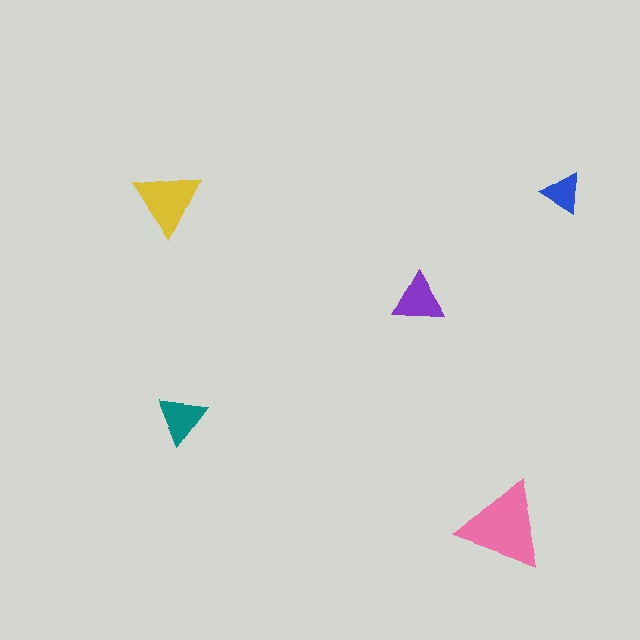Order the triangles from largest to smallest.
the pink one, the yellow one, the purple one, the teal one, the blue one.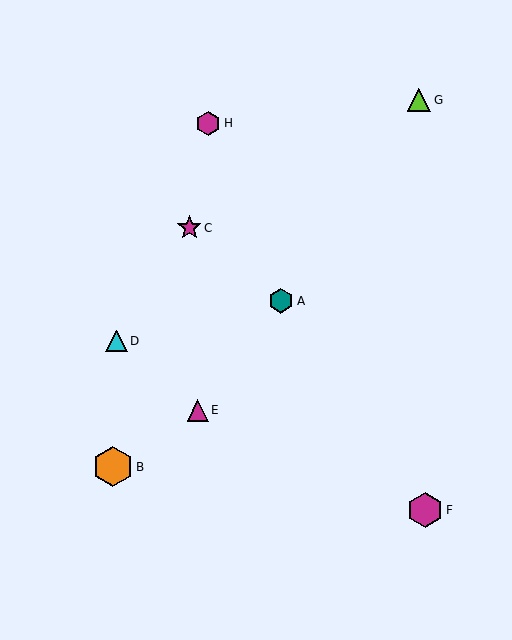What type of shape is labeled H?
Shape H is a magenta hexagon.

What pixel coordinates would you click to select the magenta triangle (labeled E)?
Click at (198, 410) to select the magenta triangle E.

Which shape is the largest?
The orange hexagon (labeled B) is the largest.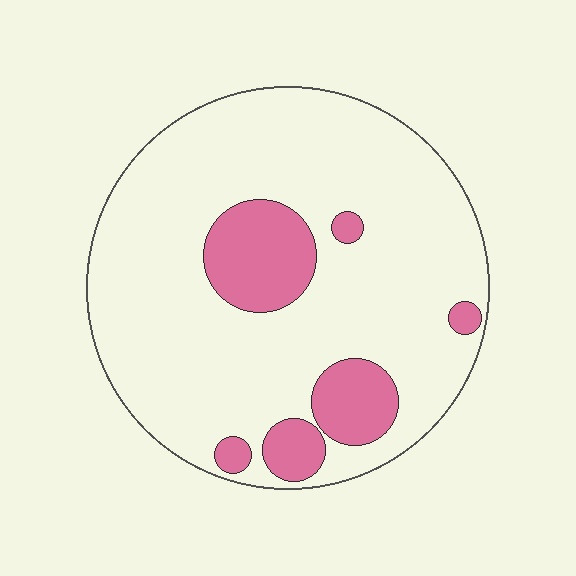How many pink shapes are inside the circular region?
6.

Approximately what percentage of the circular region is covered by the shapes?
Approximately 15%.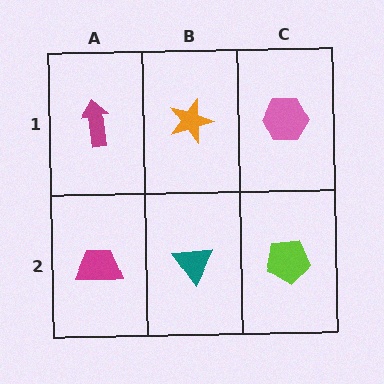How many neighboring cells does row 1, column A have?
2.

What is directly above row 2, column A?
A magenta arrow.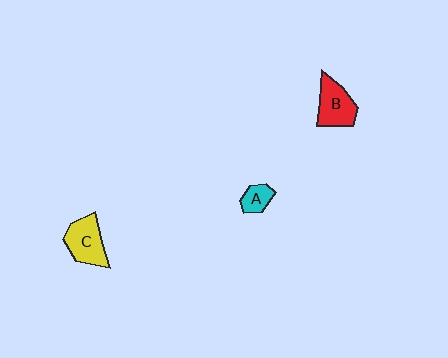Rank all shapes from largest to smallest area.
From largest to smallest: C (yellow), B (red), A (cyan).